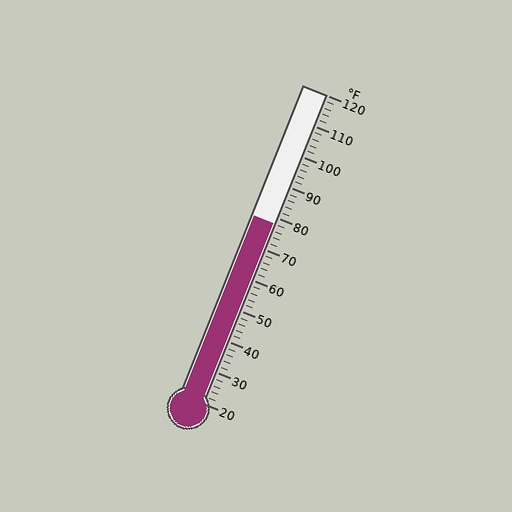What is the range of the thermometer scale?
The thermometer scale ranges from 20°F to 120°F.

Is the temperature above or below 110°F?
The temperature is below 110°F.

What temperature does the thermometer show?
The thermometer shows approximately 78°F.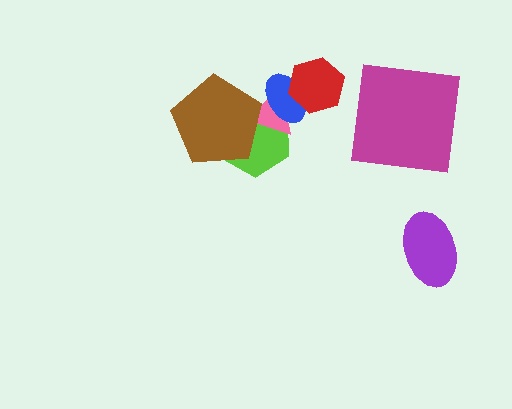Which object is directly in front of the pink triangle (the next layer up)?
The brown pentagon is directly in front of the pink triangle.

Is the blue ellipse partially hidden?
Yes, it is partially covered by another shape.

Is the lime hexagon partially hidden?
Yes, it is partially covered by another shape.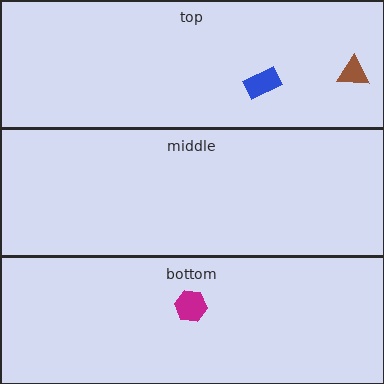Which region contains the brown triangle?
The top region.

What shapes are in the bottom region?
The magenta hexagon.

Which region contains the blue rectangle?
The top region.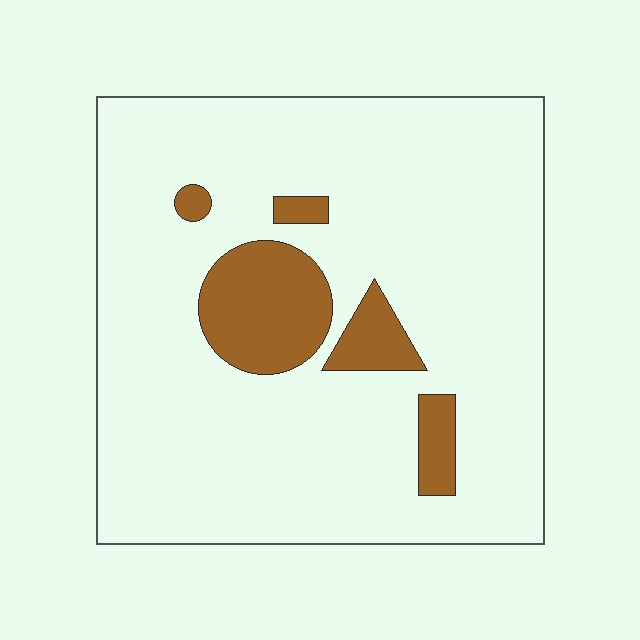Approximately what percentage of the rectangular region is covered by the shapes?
Approximately 15%.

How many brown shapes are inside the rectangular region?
5.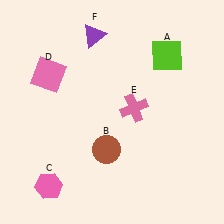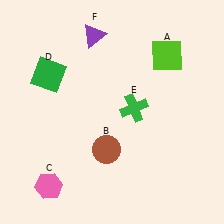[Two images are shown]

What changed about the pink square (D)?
In Image 1, D is pink. In Image 2, it changed to green.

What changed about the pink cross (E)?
In Image 1, E is pink. In Image 2, it changed to green.